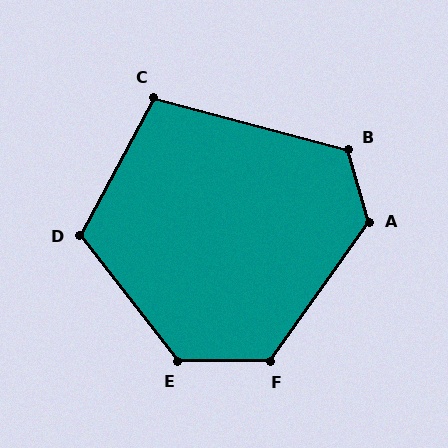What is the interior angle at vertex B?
Approximately 121 degrees (obtuse).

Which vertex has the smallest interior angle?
C, at approximately 103 degrees.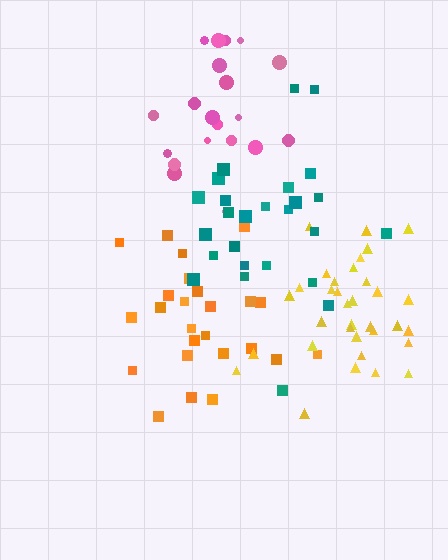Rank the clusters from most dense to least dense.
pink, yellow, teal, orange.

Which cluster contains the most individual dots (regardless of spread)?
Yellow (35).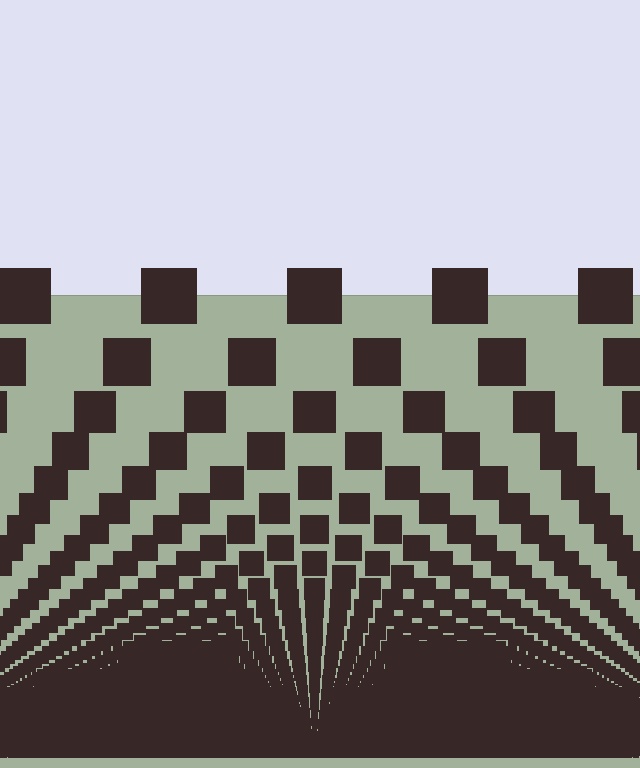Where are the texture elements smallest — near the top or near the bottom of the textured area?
Near the bottom.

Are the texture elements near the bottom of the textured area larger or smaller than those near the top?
Smaller. The gradient is inverted — elements near the bottom are smaller and denser.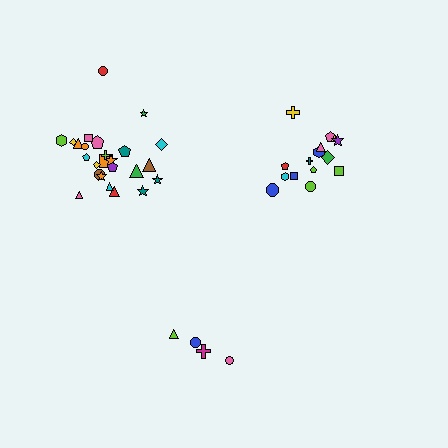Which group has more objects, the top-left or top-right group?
The top-left group.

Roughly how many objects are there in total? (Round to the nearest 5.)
Roughly 45 objects in total.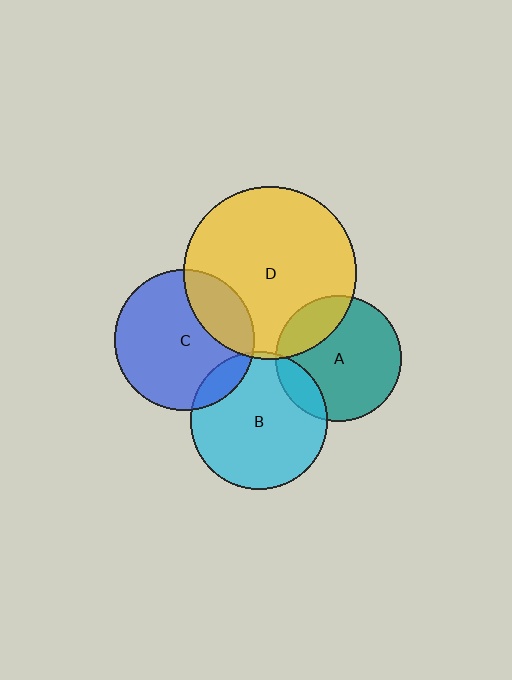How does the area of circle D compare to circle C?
Approximately 1.5 times.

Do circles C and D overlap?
Yes.